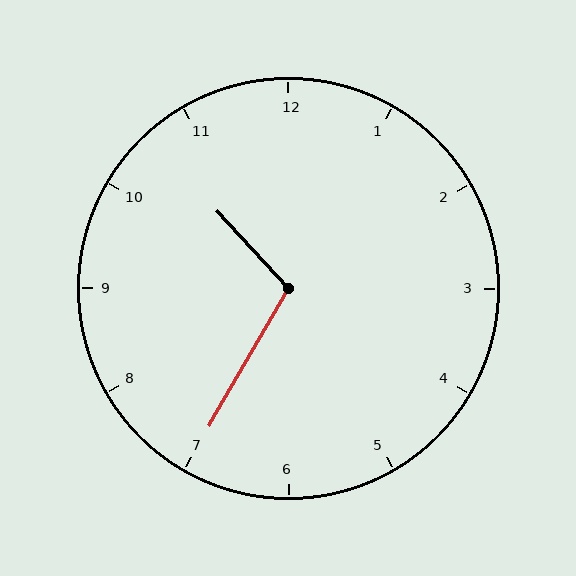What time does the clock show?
10:35.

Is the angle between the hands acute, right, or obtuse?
It is obtuse.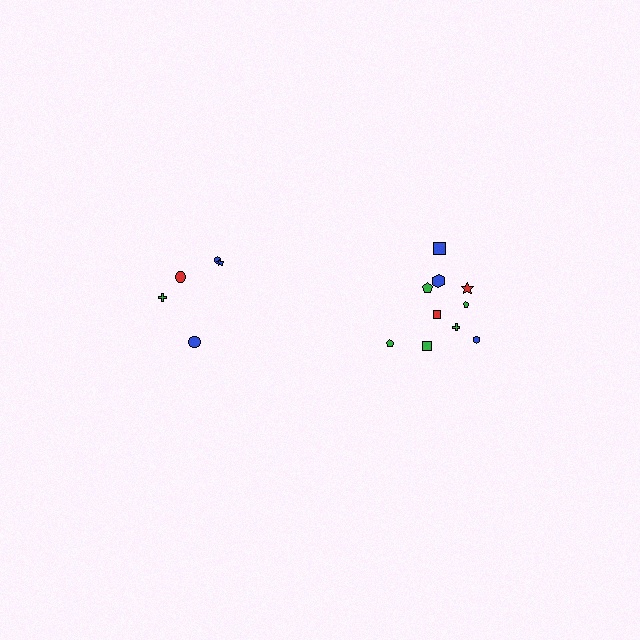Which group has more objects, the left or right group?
The right group.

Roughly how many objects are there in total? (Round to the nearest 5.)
Roughly 15 objects in total.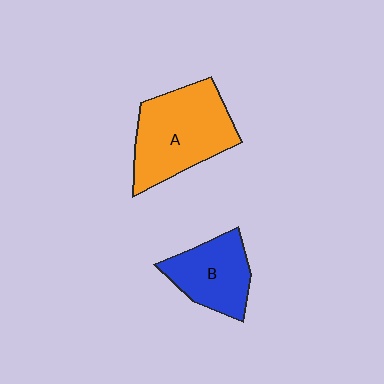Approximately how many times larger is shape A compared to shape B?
Approximately 1.5 times.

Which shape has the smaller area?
Shape B (blue).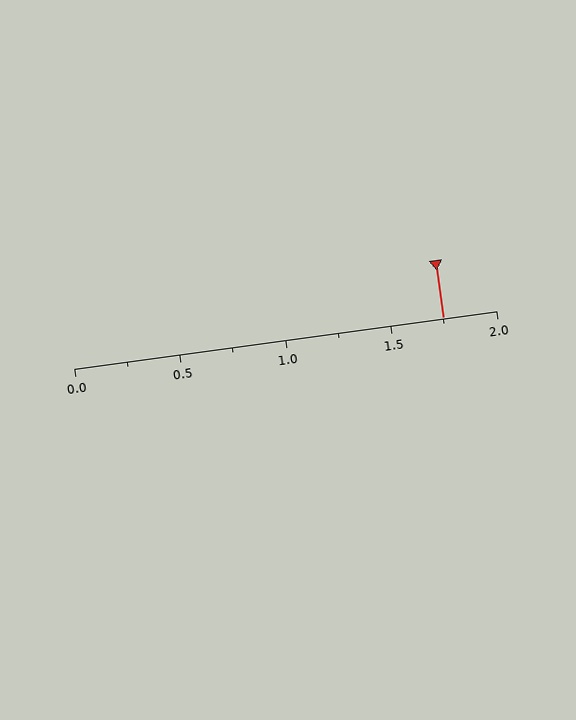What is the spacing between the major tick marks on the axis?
The major ticks are spaced 0.5 apart.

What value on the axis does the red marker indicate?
The marker indicates approximately 1.75.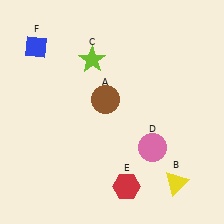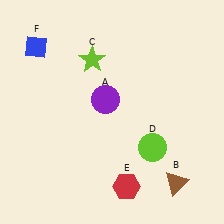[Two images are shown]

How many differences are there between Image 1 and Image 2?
There are 3 differences between the two images.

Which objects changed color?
A changed from brown to purple. B changed from yellow to brown. D changed from pink to lime.